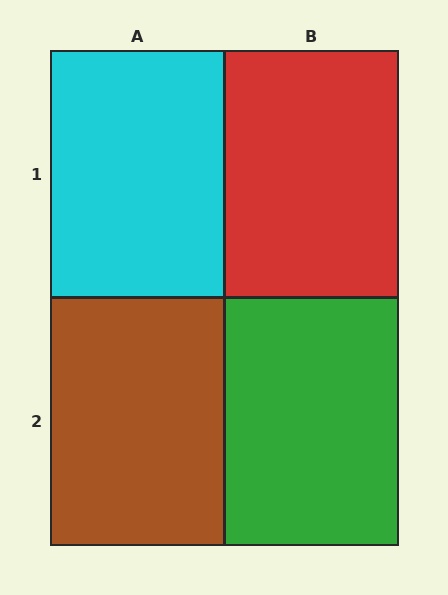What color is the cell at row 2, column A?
Brown.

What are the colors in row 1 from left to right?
Cyan, red.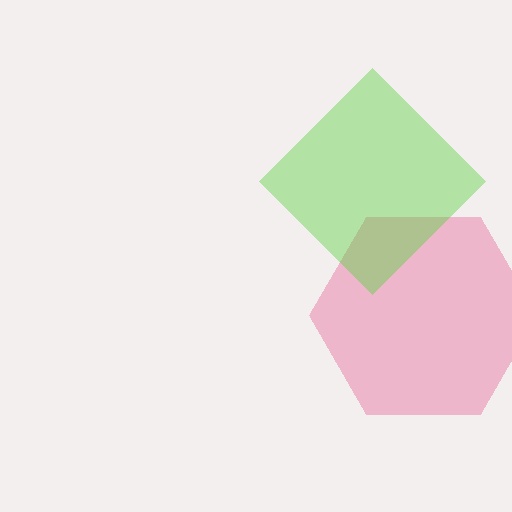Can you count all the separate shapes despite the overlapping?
Yes, there are 2 separate shapes.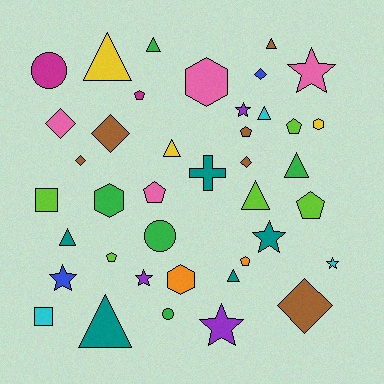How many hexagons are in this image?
There are 4 hexagons.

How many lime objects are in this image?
There are 5 lime objects.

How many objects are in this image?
There are 40 objects.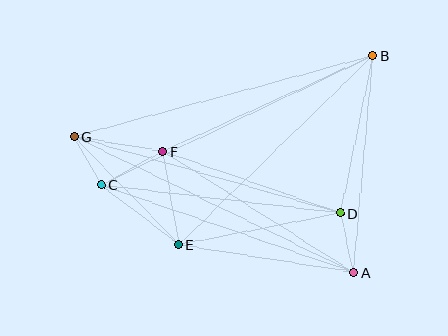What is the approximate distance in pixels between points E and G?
The distance between E and G is approximately 151 pixels.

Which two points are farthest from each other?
Points A and G are farthest from each other.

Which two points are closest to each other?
Points C and G are closest to each other.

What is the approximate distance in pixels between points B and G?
The distance between B and G is approximately 310 pixels.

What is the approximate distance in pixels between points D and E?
The distance between D and E is approximately 165 pixels.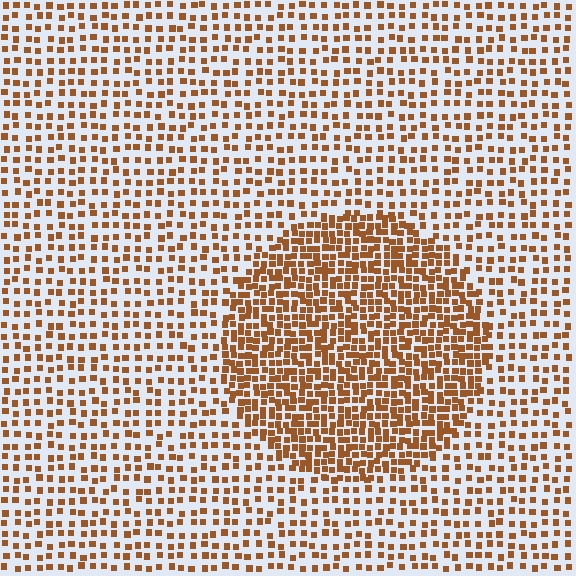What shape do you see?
I see a circle.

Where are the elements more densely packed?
The elements are more densely packed inside the circle boundary.